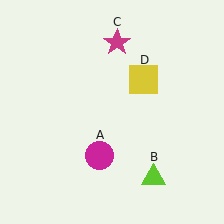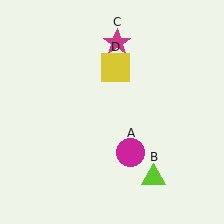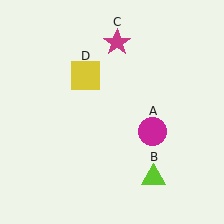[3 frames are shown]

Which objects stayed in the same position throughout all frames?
Lime triangle (object B) and magenta star (object C) remained stationary.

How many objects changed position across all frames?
2 objects changed position: magenta circle (object A), yellow square (object D).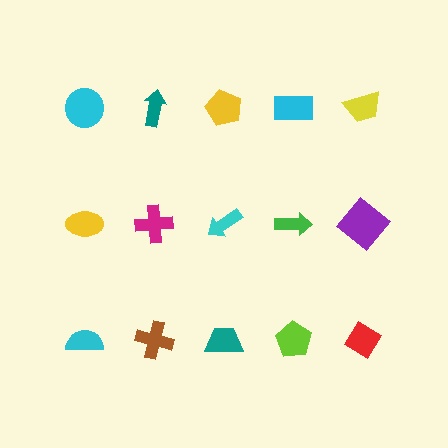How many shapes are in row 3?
5 shapes.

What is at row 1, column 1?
A cyan circle.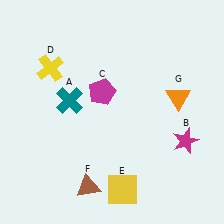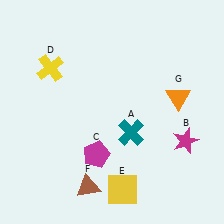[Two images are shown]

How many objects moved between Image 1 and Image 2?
2 objects moved between the two images.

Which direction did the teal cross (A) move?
The teal cross (A) moved right.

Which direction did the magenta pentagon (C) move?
The magenta pentagon (C) moved down.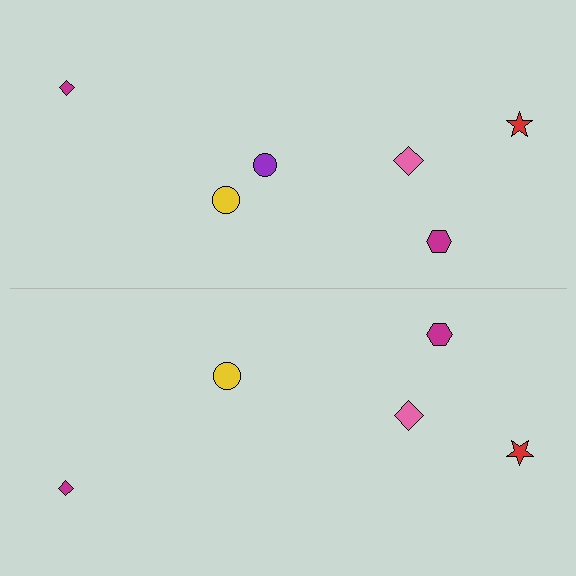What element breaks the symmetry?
A purple circle is missing from the bottom side.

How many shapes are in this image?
There are 11 shapes in this image.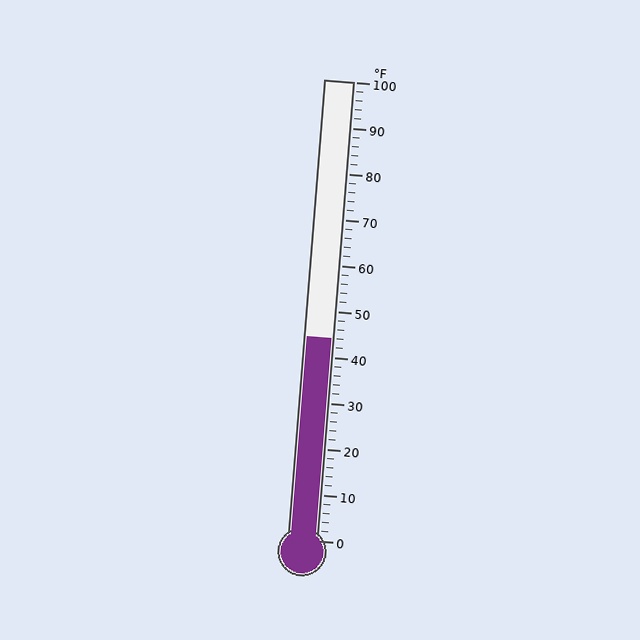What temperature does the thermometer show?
The thermometer shows approximately 44°F.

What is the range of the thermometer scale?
The thermometer scale ranges from 0°F to 100°F.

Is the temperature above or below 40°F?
The temperature is above 40°F.